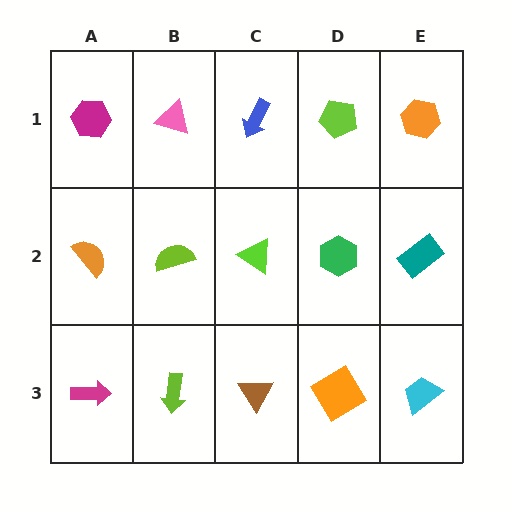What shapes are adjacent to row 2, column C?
A blue arrow (row 1, column C), a brown triangle (row 3, column C), a lime semicircle (row 2, column B), a green hexagon (row 2, column D).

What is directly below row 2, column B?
A lime arrow.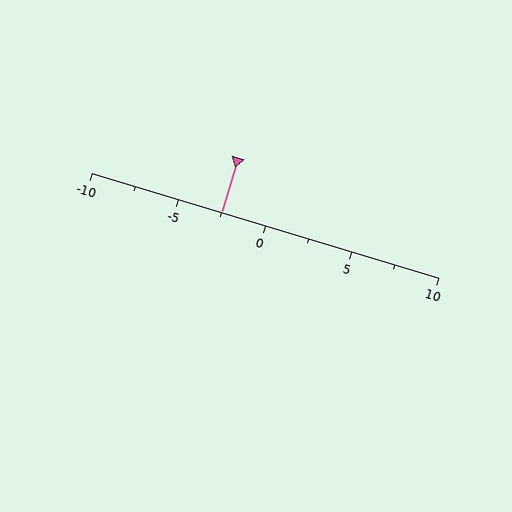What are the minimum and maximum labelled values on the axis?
The axis runs from -10 to 10.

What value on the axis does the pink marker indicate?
The marker indicates approximately -2.5.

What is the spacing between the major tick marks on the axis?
The major ticks are spaced 5 apart.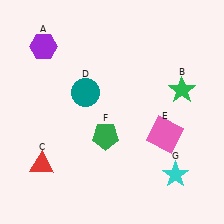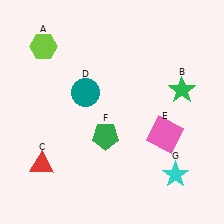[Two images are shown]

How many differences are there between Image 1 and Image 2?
There is 1 difference between the two images.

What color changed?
The hexagon (A) changed from purple in Image 1 to lime in Image 2.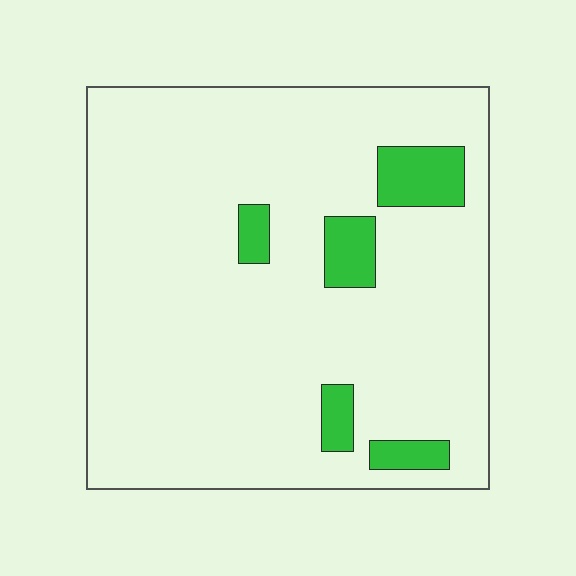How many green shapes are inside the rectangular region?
5.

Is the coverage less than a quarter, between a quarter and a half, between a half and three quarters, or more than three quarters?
Less than a quarter.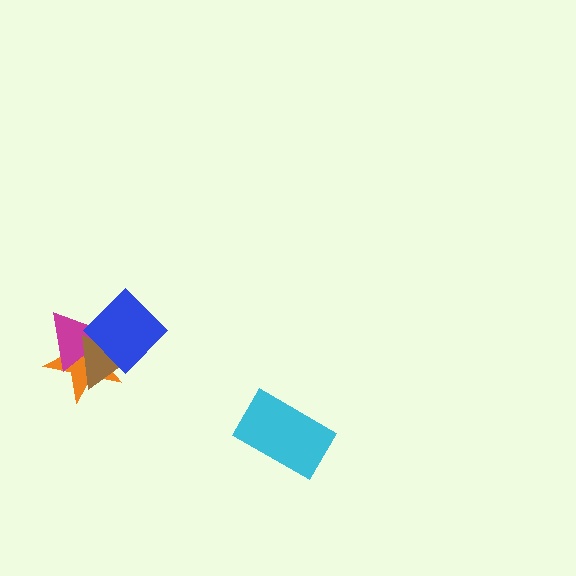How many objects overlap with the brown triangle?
3 objects overlap with the brown triangle.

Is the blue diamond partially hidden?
No, no other shape covers it.